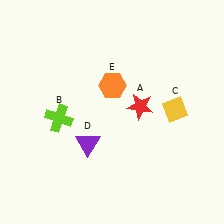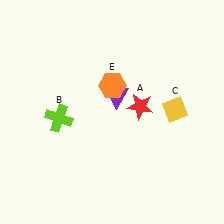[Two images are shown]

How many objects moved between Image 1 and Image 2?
1 object moved between the two images.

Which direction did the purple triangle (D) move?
The purple triangle (D) moved up.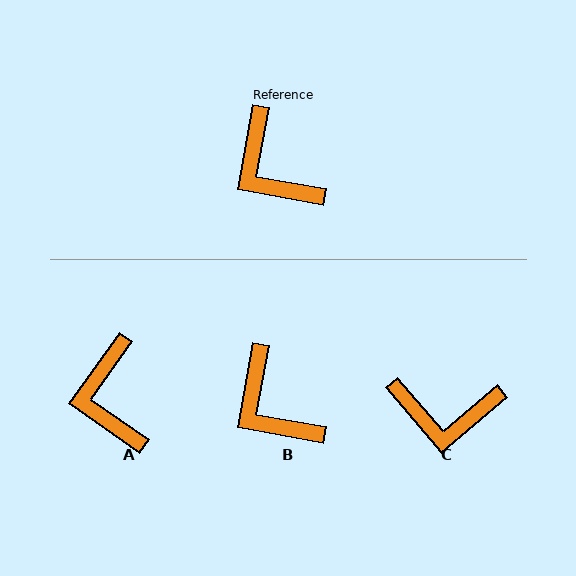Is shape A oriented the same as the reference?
No, it is off by about 25 degrees.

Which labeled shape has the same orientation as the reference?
B.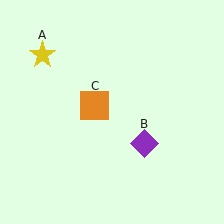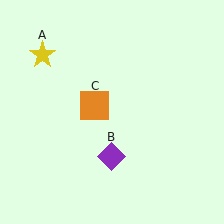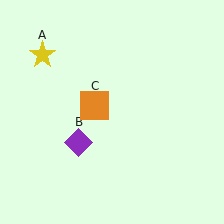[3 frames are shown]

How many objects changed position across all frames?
1 object changed position: purple diamond (object B).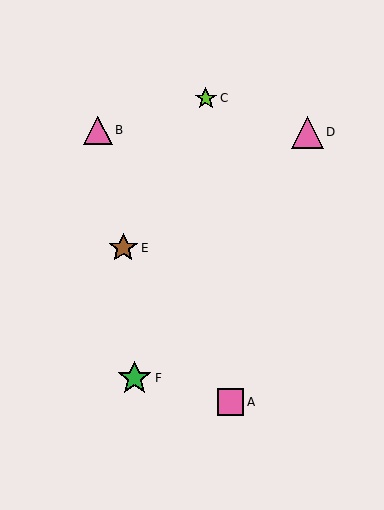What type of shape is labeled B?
Shape B is a pink triangle.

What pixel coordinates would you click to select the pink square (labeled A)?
Click at (231, 402) to select the pink square A.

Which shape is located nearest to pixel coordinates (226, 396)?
The pink square (labeled A) at (231, 402) is nearest to that location.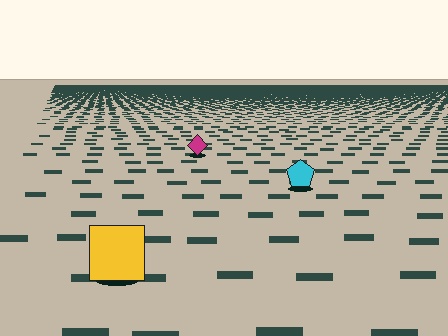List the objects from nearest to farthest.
From nearest to farthest: the yellow square, the cyan pentagon, the magenta diamond.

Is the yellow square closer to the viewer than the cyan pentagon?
Yes. The yellow square is closer — you can tell from the texture gradient: the ground texture is coarser near it.